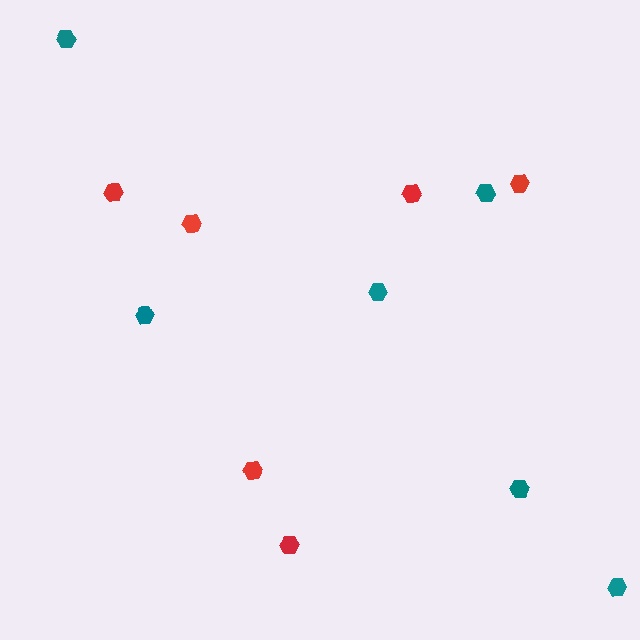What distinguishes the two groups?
There are 2 groups: one group of teal hexagons (6) and one group of red hexagons (6).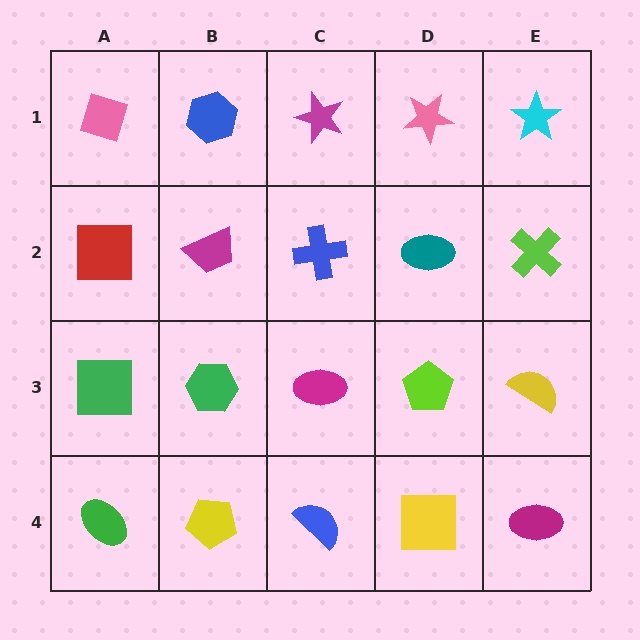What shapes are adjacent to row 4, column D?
A lime pentagon (row 3, column D), a blue semicircle (row 4, column C), a magenta ellipse (row 4, column E).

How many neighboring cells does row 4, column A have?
2.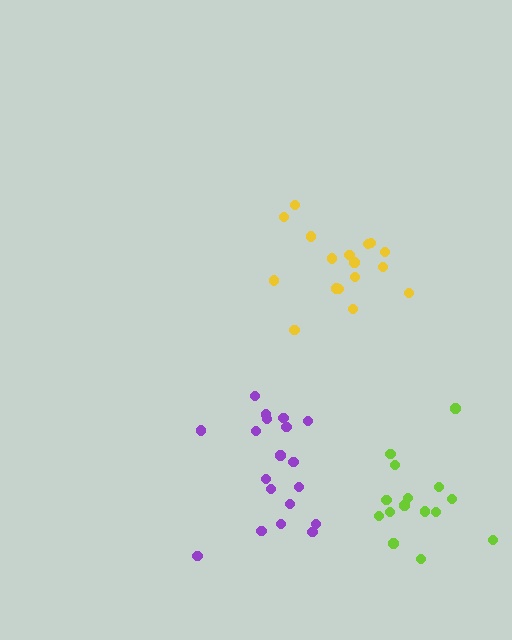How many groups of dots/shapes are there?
There are 3 groups.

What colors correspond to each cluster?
The clusters are colored: yellow, purple, lime.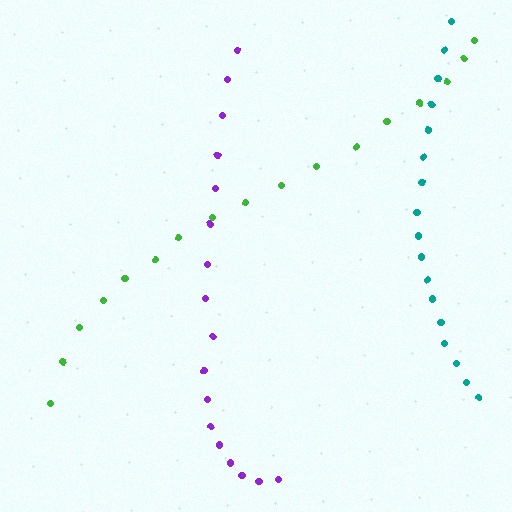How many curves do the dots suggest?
There are 3 distinct paths.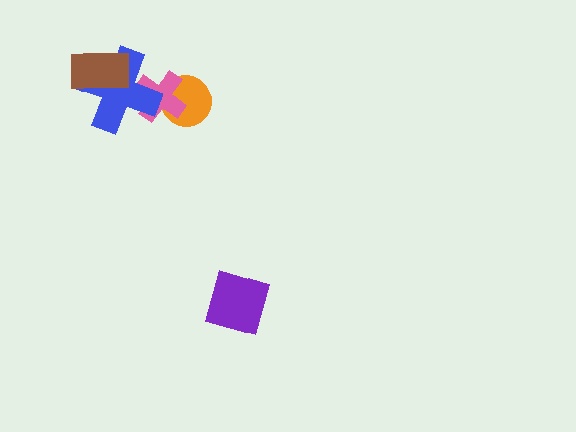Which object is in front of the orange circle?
The pink cross is in front of the orange circle.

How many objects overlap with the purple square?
0 objects overlap with the purple square.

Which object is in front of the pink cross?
The blue cross is in front of the pink cross.